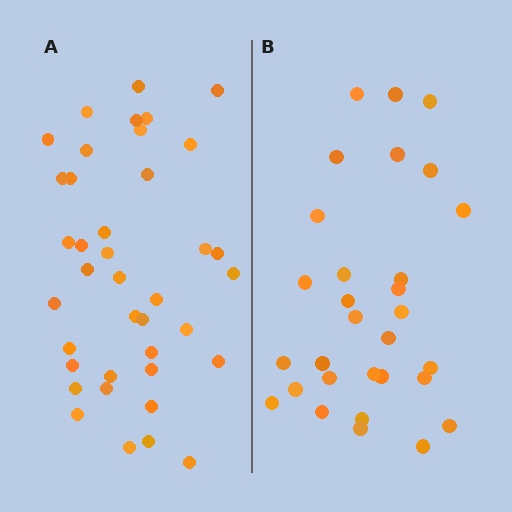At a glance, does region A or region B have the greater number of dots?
Region A (the left region) has more dots.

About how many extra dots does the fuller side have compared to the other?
Region A has roughly 8 or so more dots than region B.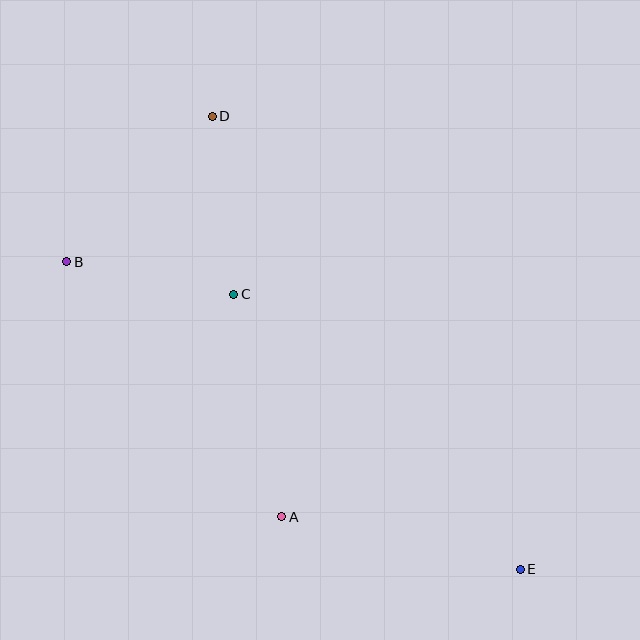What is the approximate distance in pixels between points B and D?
The distance between B and D is approximately 206 pixels.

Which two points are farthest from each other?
Points B and E are farthest from each other.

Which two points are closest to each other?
Points B and C are closest to each other.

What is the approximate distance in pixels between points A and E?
The distance between A and E is approximately 244 pixels.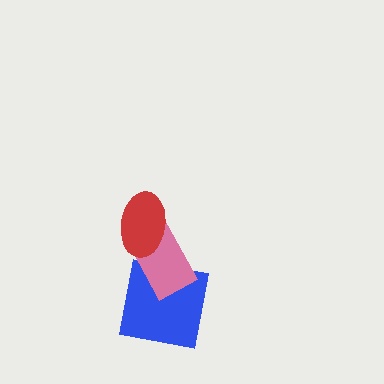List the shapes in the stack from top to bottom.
From top to bottom: the red ellipse, the pink rectangle, the blue square.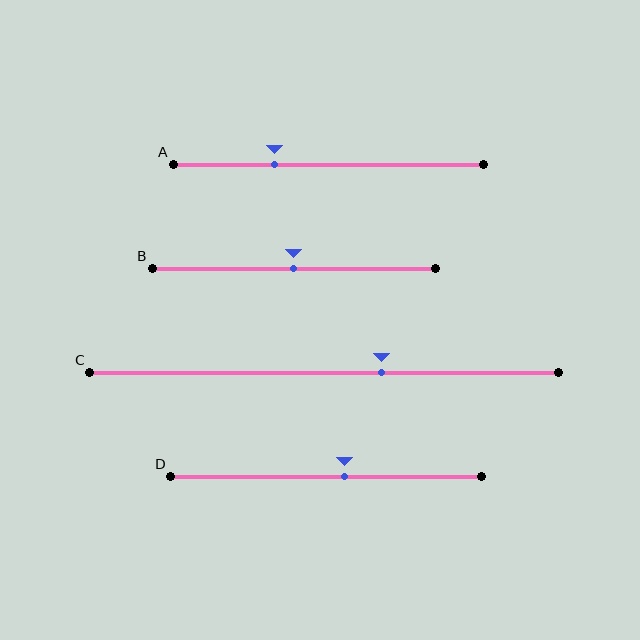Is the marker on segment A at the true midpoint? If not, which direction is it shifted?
No, the marker on segment A is shifted to the left by about 17% of the segment length.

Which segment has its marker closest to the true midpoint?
Segment B has its marker closest to the true midpoint.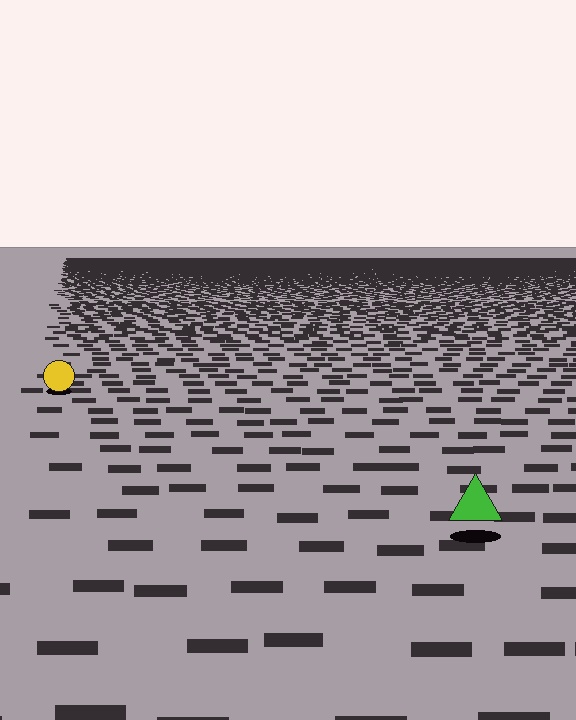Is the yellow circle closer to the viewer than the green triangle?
No. The green triangle is closer — you can tell from the texture gradient: the ground texture is coarser near it.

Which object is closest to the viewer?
The green triangle is closest. The texture marks near it are larger and more spread out.